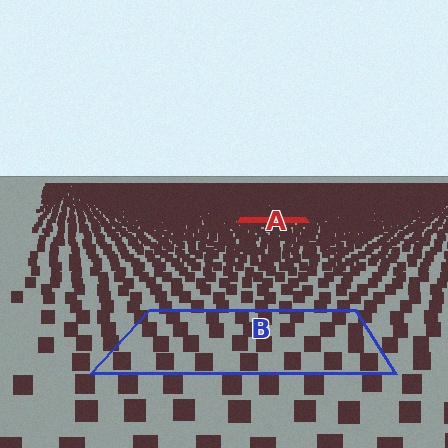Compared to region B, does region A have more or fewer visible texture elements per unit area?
Region A has more texture elements per unit area — they are packed more densely because it is farther away.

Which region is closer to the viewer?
Region B is closer. The texture elements there are larger and more spread out.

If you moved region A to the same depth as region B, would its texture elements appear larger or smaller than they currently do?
They would appear larger. At a closer depth, the same texture elements are projected at a bigger on-screen size.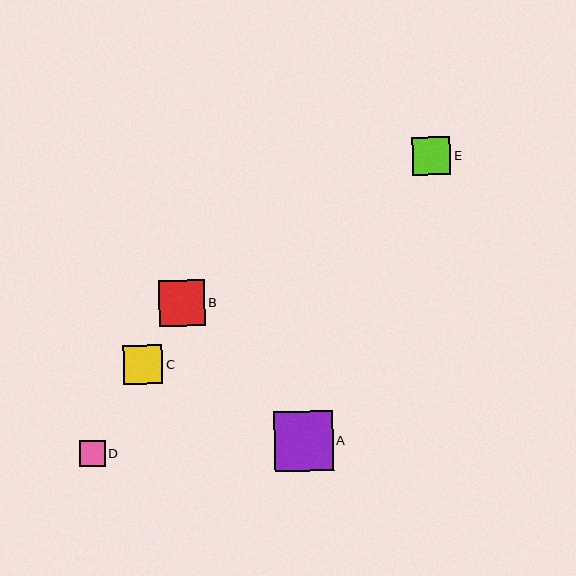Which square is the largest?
Square A is the largest with a size of approximately 59 pixels.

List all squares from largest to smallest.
From largest to smallest: A, B, C, E, D.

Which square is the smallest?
Square D is the smallest with a size of approximately 26 pixels.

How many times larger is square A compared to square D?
Square A is approximately 2.2 times the size of square D.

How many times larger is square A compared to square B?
Square A is approximately 1.3 times the size of square B.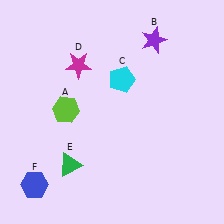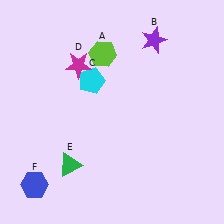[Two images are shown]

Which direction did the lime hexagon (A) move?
The lime hexagon (A) moved up.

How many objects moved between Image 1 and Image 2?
2 objects moved between the two images.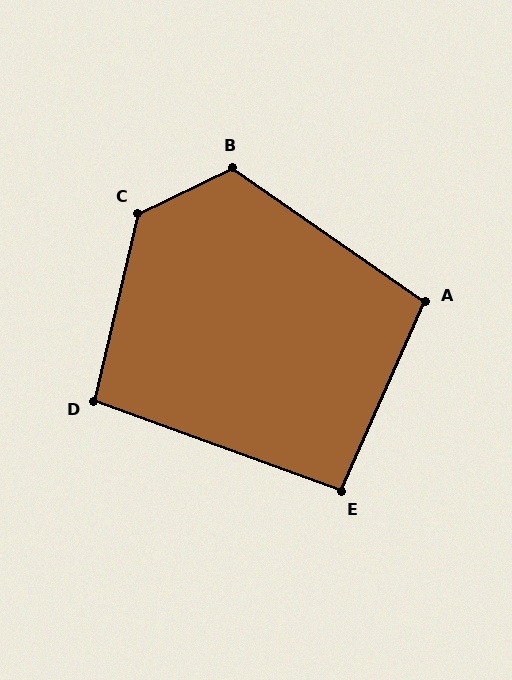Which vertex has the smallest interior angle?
E, at approximately 94 degrees.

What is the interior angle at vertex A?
Approximately 101 degrees (obtuse).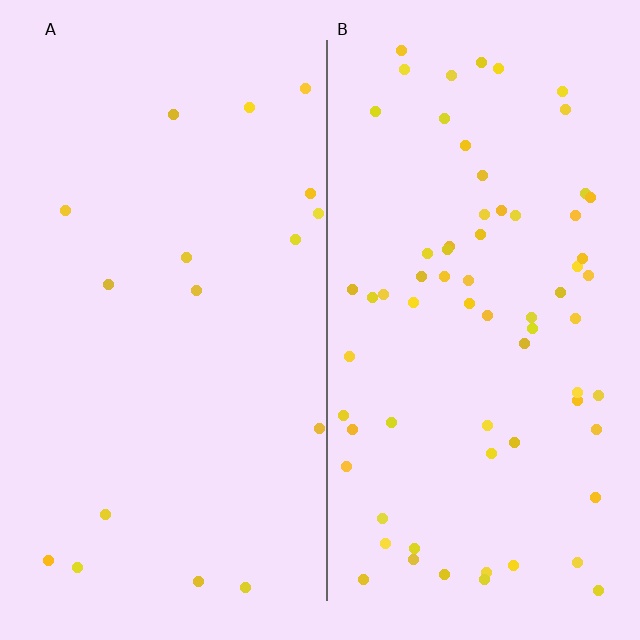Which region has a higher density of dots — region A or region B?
B (the right).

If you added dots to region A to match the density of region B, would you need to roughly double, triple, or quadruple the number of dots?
Approximately quadruple.